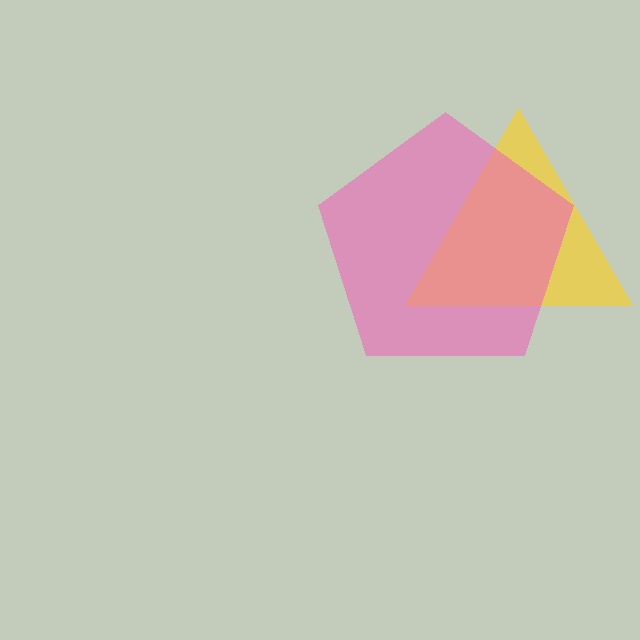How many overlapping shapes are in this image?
There are 2 overlapping shapes in the image.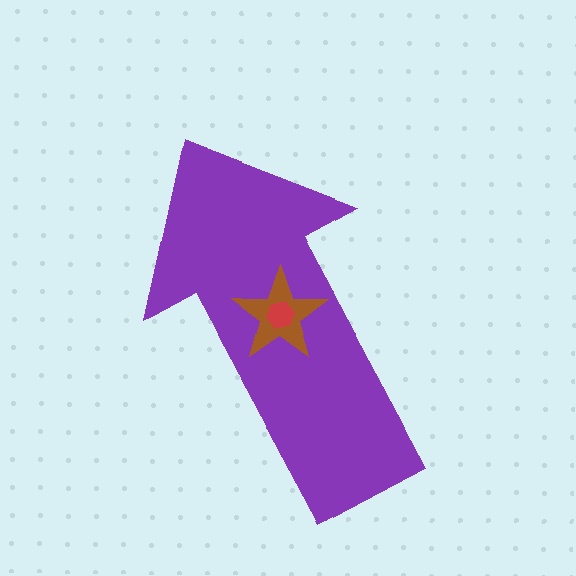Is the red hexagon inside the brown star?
Yes.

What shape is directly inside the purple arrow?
The brown star.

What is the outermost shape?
The purple arrow.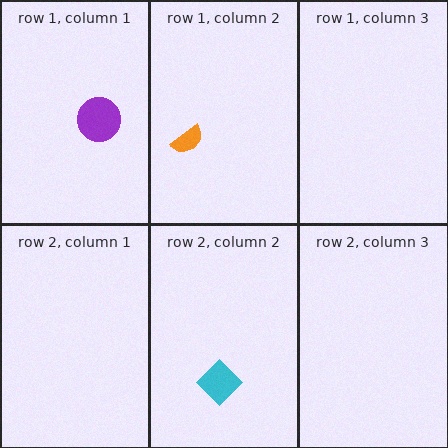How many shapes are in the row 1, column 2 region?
1.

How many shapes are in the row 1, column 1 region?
1.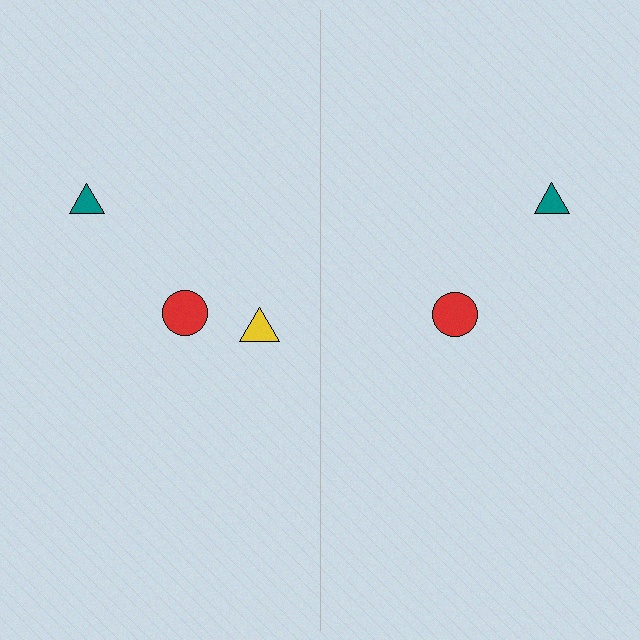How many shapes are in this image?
There are 5 shapes in this image.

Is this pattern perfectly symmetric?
No, the pattern is not perfectly symmetric. A yellow triangle is missing from the right side.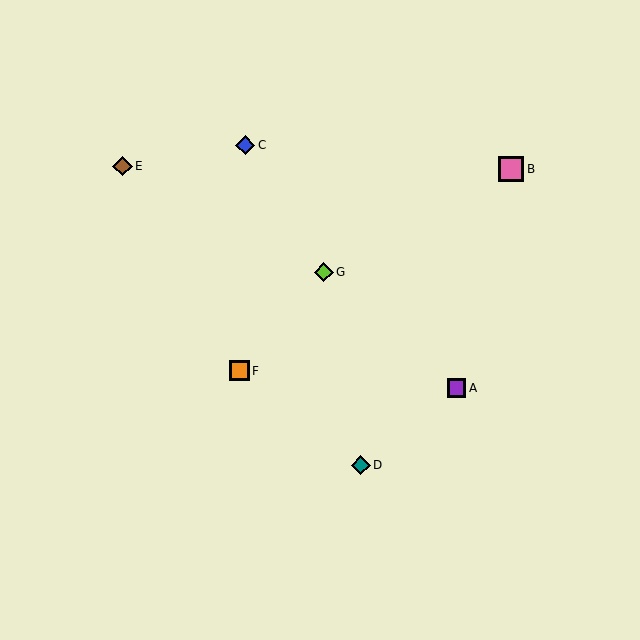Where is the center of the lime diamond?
The center of the lime diamond is at (324, 272).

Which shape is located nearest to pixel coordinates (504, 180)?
The pink square (labeled B) at (511, 169) is nearest to that location.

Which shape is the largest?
The pink square (labeled B) is the largest.